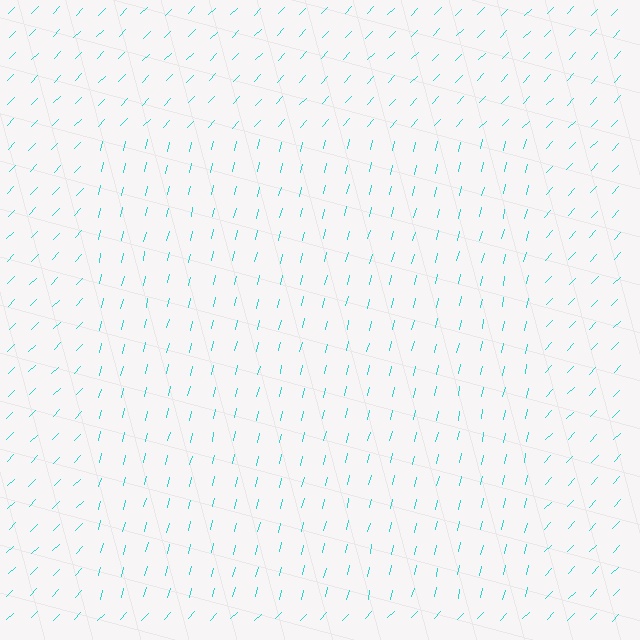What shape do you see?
I see a rectangle.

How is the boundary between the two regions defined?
The boundary is defined purely by a change in line orientation (approximately 30 degrees difference). All lines are the same color and thickness.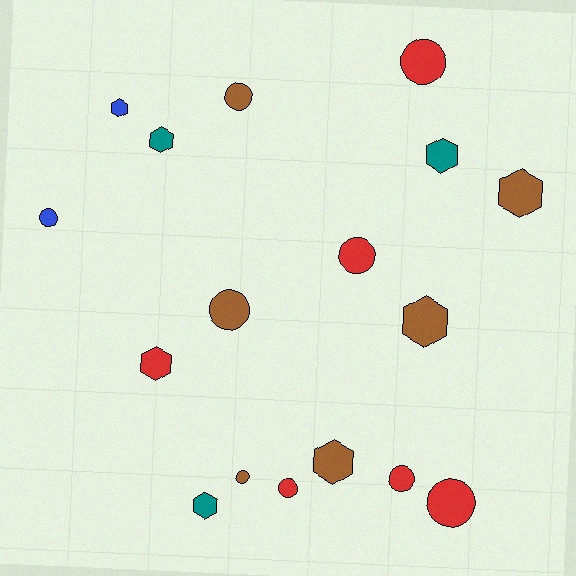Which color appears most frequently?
Red, with 6 objects.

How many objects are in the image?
There are 17 objects.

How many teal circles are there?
There are no teal circles.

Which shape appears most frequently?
Circle, with 9 objects.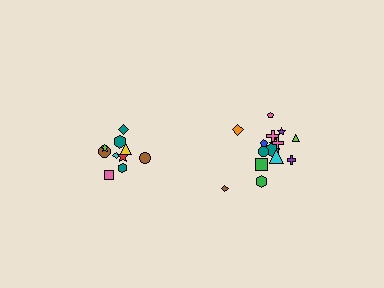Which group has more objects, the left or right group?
The right group.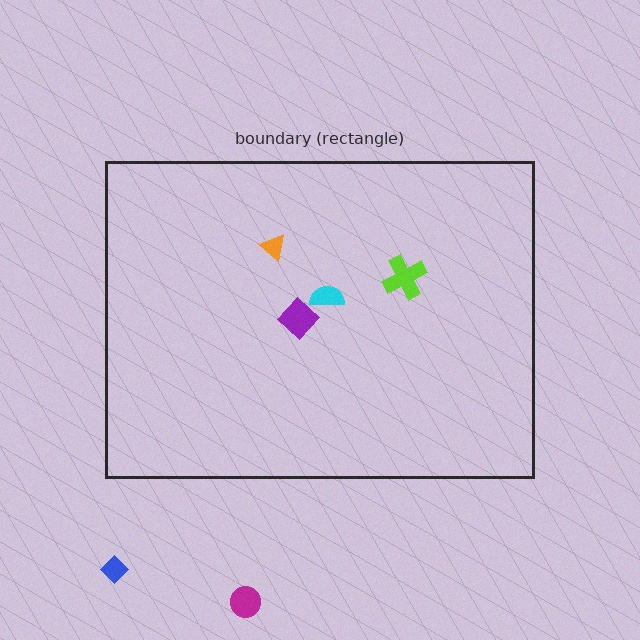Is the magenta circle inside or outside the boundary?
Outside.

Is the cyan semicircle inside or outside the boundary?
Inside.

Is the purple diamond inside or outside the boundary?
Inside.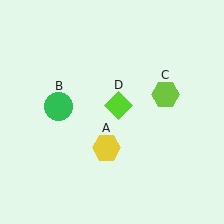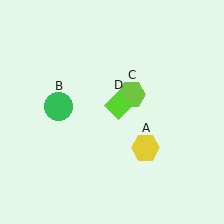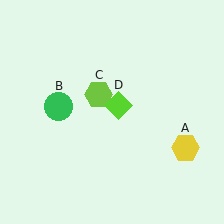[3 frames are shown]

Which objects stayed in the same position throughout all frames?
Green circle (object B) and lime diamond (object D) remained stationary.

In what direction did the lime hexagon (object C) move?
The lime hexagon (object C) moved left.